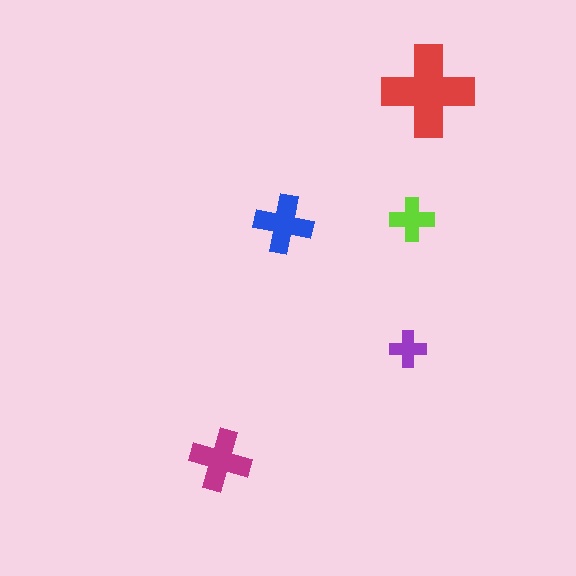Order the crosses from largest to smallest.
the red one, the magenta one, the blue one, the lime one, the purple one.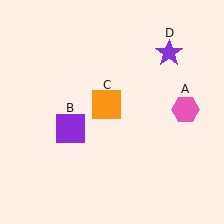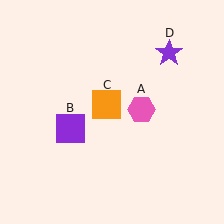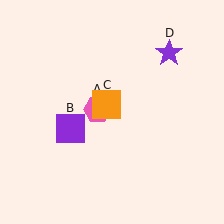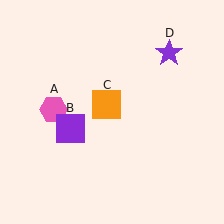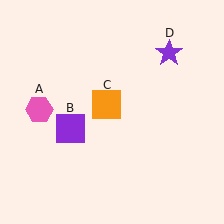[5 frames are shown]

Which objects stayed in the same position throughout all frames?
Purple square (object B) and orange square (object C) and purple star (object D) remained stationary.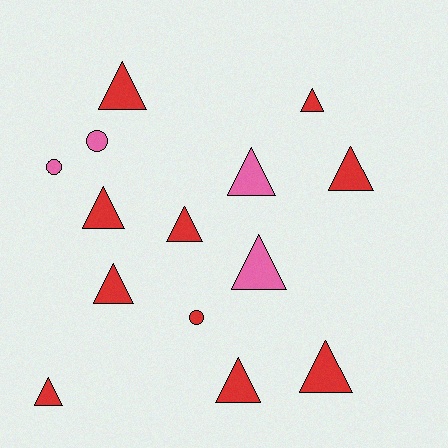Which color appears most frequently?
Red, with 10 objects.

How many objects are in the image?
There are 14 objects.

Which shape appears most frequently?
Triangle, with 11 objects.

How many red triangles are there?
There are 9 red triangles.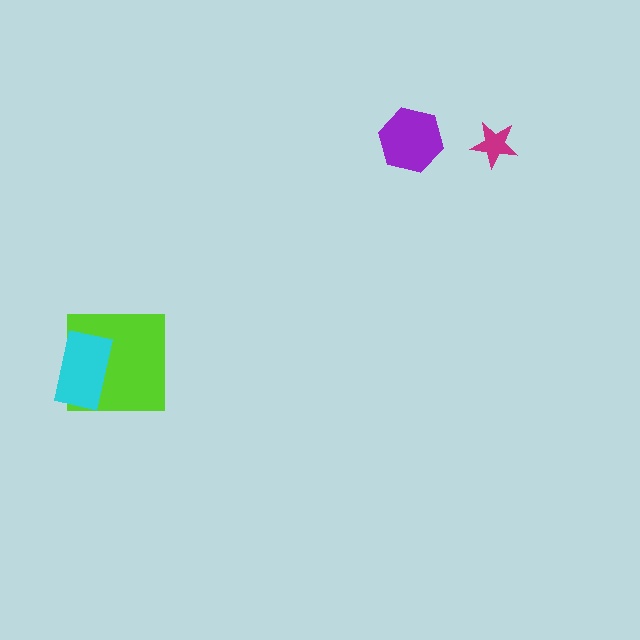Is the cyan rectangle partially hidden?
No, no other shape covers it.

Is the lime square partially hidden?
Yes, it is partially covered by another shape.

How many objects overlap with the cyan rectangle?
1 object overlaps with the cyan rectangle.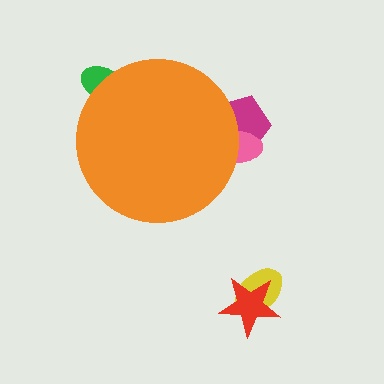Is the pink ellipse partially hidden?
Yes, the pink ellipse is partially hidden behind the orange circle.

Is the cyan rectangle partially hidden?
Yes, the cyan rectangle is partially hidden behind the orange circle.